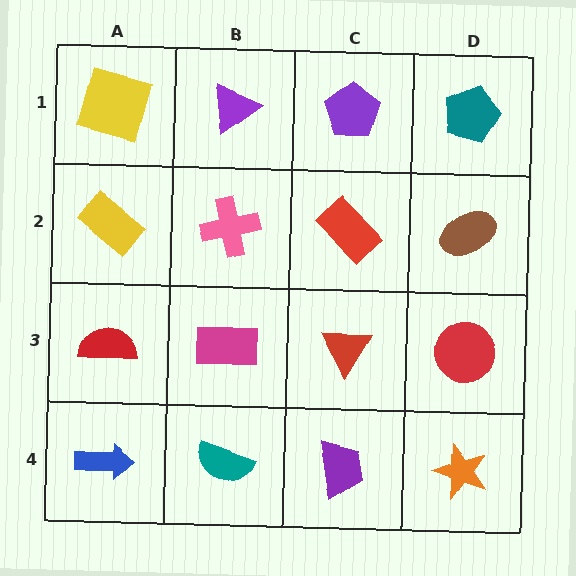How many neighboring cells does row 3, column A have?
3.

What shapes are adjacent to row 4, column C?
A red triangle (row 3, column C), a teal semicircle (row 4, column B), an orange star (row 4, column D).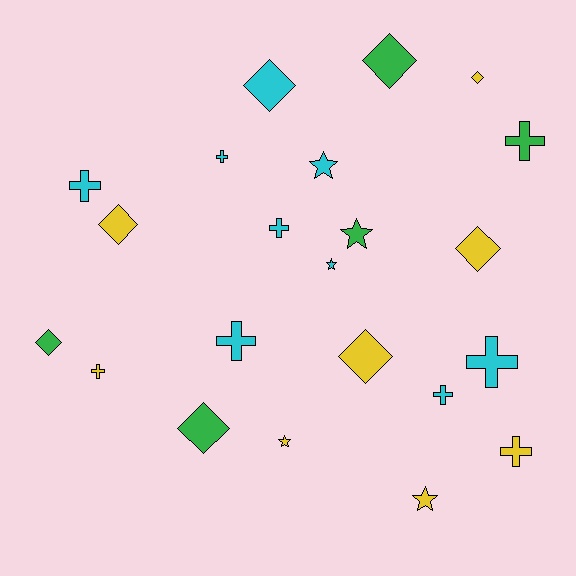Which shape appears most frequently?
Cross, with 9 objects.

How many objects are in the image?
There are 22 objects.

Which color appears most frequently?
Cyan, with 9 objects.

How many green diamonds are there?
There are 3 green diamonds.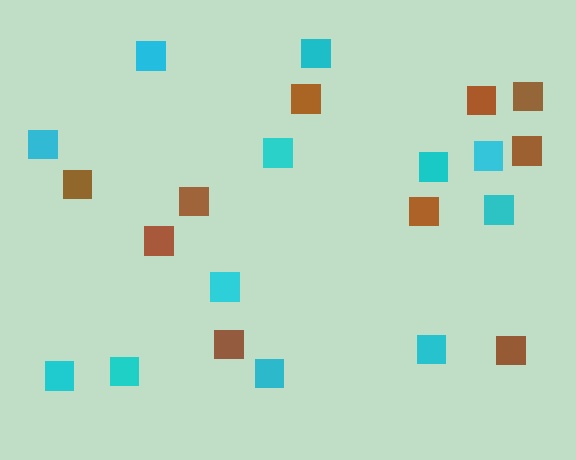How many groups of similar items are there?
There are 2 groups: one group of brown squares (10) and one group of cyan squares (12).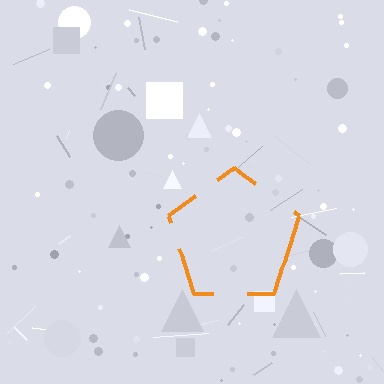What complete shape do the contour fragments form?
The contour fragments form a pentagon.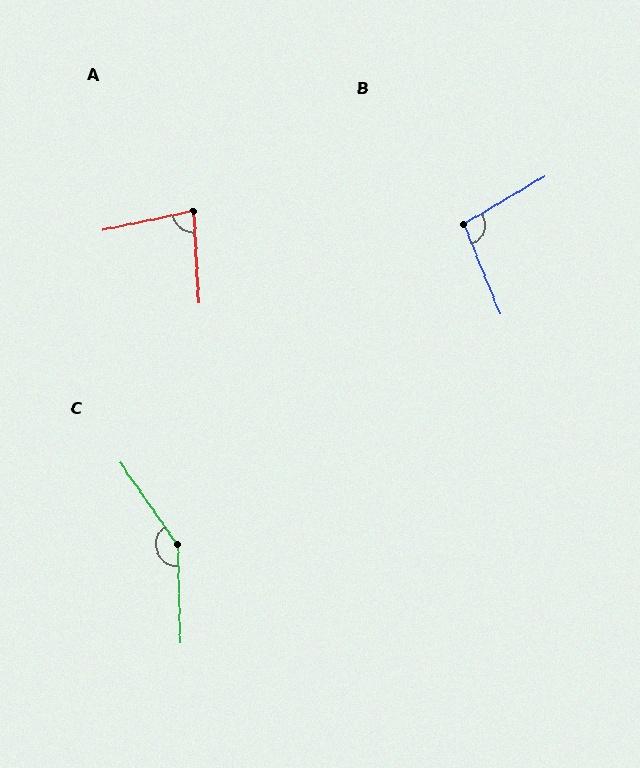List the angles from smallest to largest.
A (81°), B (99°), C (147°).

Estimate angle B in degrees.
Approximately 99 degrees.